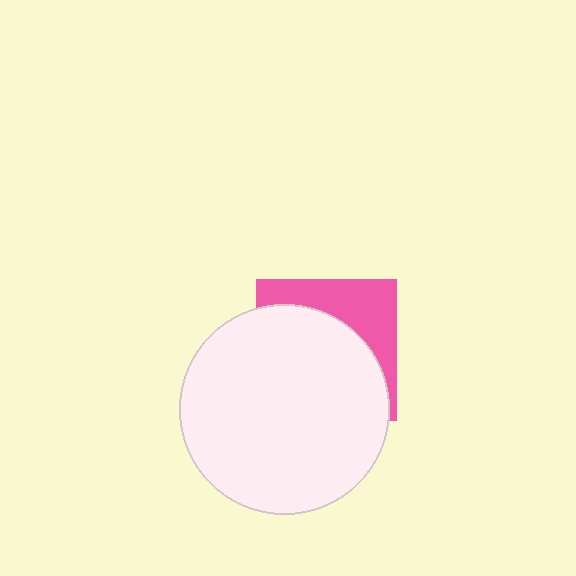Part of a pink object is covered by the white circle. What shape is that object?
It is a square.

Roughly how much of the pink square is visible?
A small part of it is visible (roughly 34%).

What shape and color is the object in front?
The object in front is a white circle.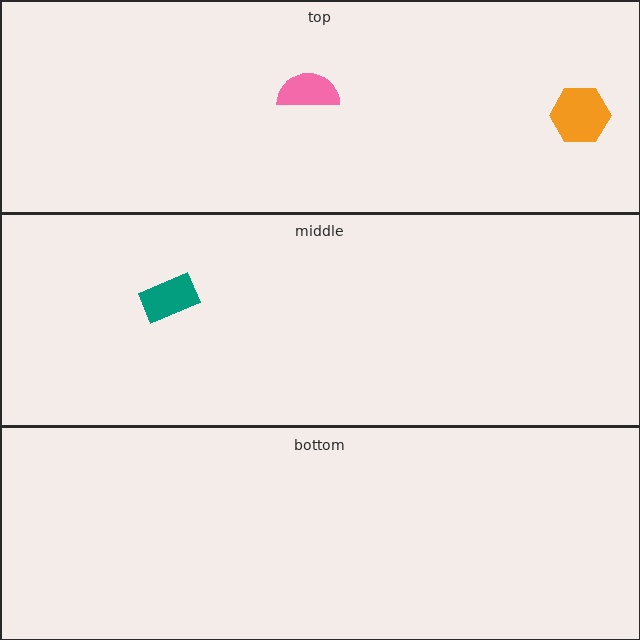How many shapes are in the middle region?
1.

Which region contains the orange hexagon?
The top region.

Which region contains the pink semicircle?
The top region.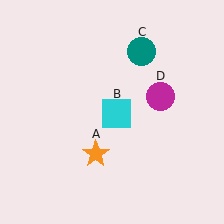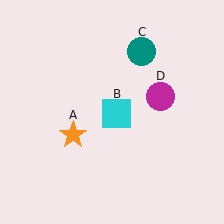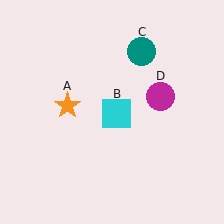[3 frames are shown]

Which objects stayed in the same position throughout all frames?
Cyan square (object B) and teal circle (object C) and magenta circle (object D) remained stationary.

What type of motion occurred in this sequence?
The orange star (object A) rotated clockwise around the center of the scene.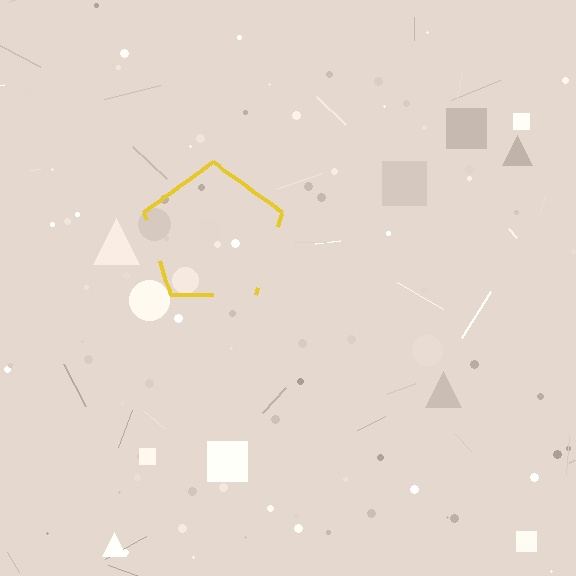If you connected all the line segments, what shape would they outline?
They would outline a pentagon.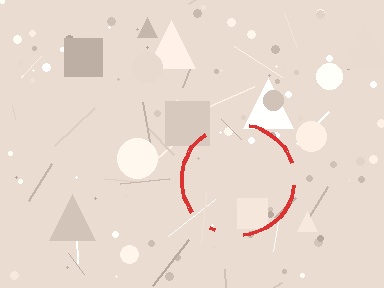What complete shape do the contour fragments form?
The contour fragments form a circle.